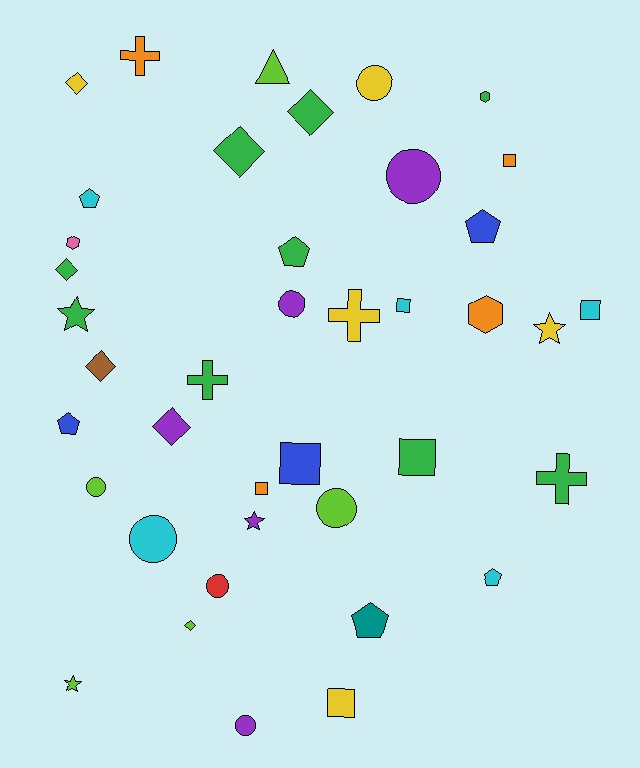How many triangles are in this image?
There is 1 triangle.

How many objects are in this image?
There are 40 objects.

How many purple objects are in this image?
There are 5 purple objects.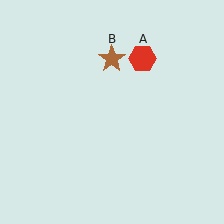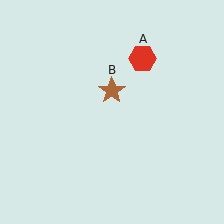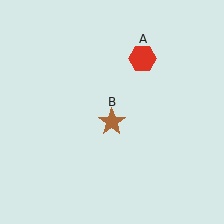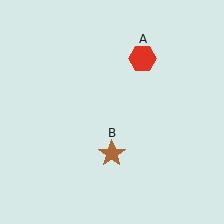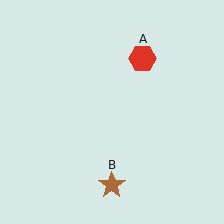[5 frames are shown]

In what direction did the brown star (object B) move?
The brown star (object B) moved down.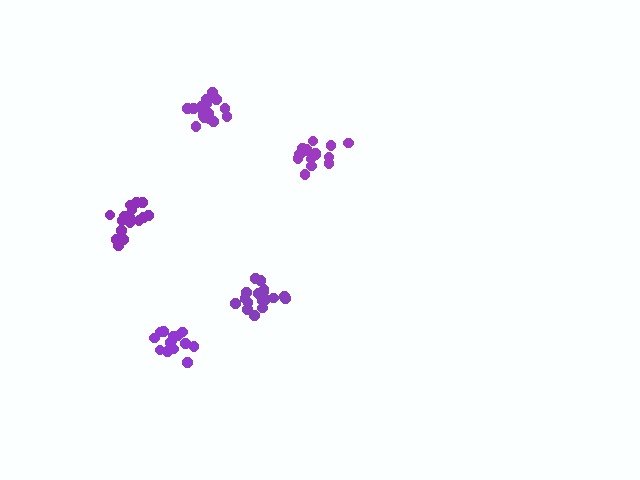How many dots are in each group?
Group 1: 16 dots, Group 2: 18 dots, Group 3: 18 dots, Group 4: 14 dots, Group 5: 19 dots (85 total).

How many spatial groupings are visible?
There are 5 spatial groupings.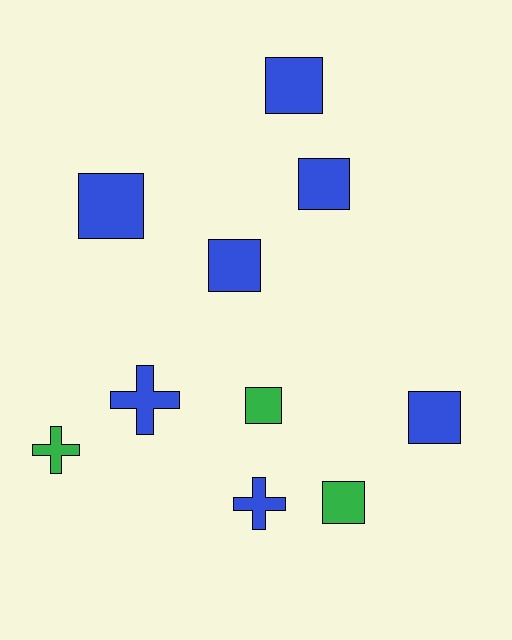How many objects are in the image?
There are 10 objects.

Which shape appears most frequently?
Square, with 7 objects.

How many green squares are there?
There are 2 green squares.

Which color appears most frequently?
Blue, with 7 objects.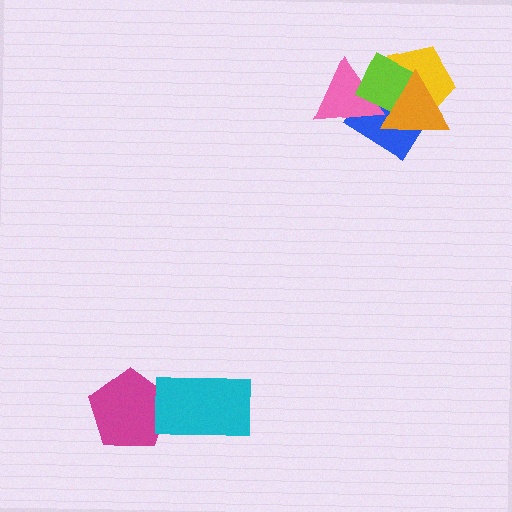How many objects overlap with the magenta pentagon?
1 object overlaps with the magenta pentagon.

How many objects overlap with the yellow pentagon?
4 objects overlap with the yellow pentagon.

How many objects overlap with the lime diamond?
4 objects overlap with the lime diamond.